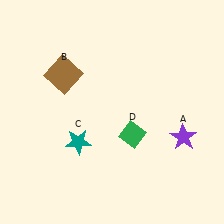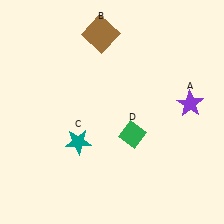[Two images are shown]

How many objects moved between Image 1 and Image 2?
2 objects moved between the two images.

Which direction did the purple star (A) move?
The purple star (A) moved up.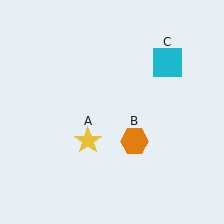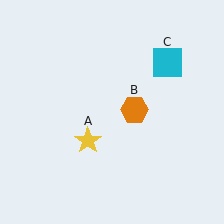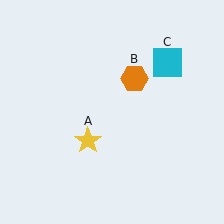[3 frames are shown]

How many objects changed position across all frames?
1 object changed position: orange hexagon (object B).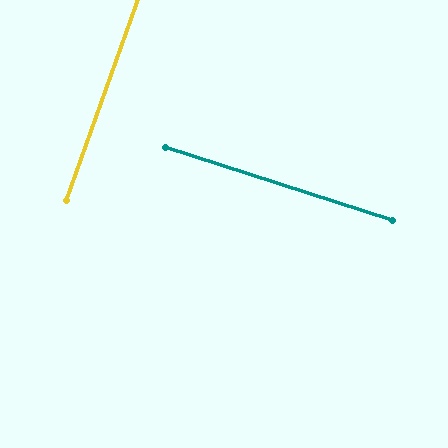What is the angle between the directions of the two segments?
Approximately 88 degrees.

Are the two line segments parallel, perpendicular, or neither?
Perpendicular — they meet at approximately 88°.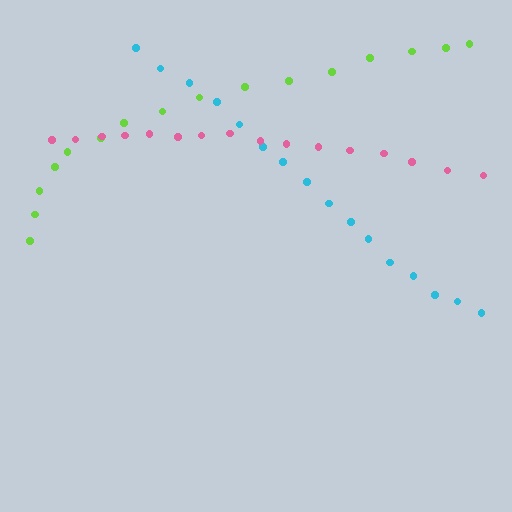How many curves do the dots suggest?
There are 3 distinct paths.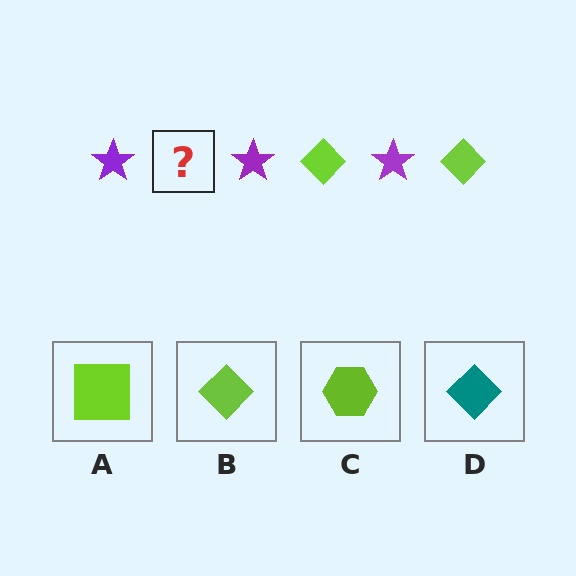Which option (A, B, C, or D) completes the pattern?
B.